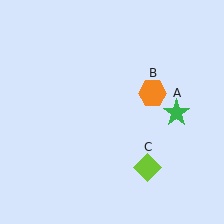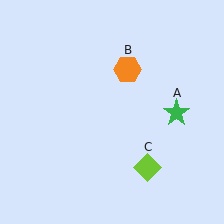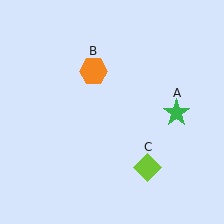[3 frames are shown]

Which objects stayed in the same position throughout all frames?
Green star (object A) and lime diamond (object C) remained stationary.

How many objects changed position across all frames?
1 object changed position: orange hexagon (object B).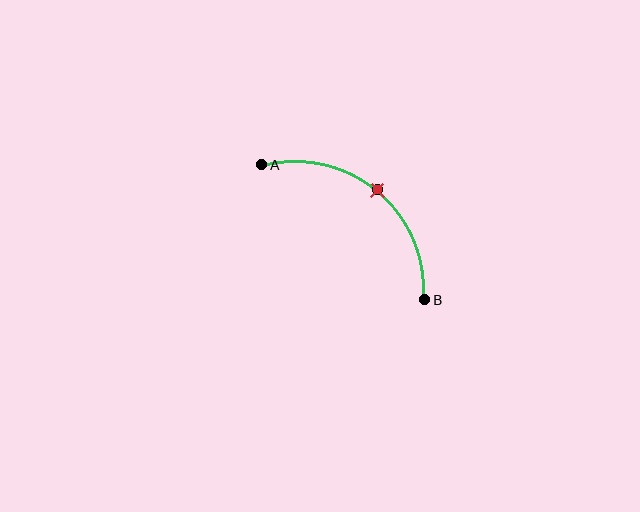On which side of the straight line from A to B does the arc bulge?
The arc bulges above and to the right of the straight line connecting A and B.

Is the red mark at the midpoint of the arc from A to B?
Yes. The red mark lies on the arc at equal arc-length from both A and B — it is the arc midpoint.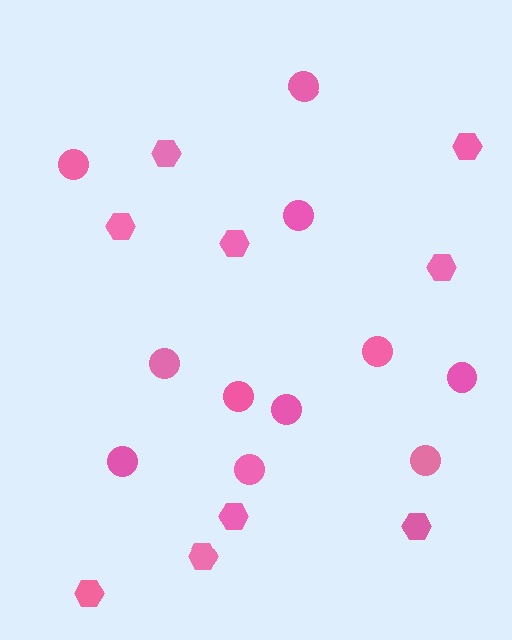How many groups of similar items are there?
There are 2 groups: one group of circles (11) and one group of hexagons (9).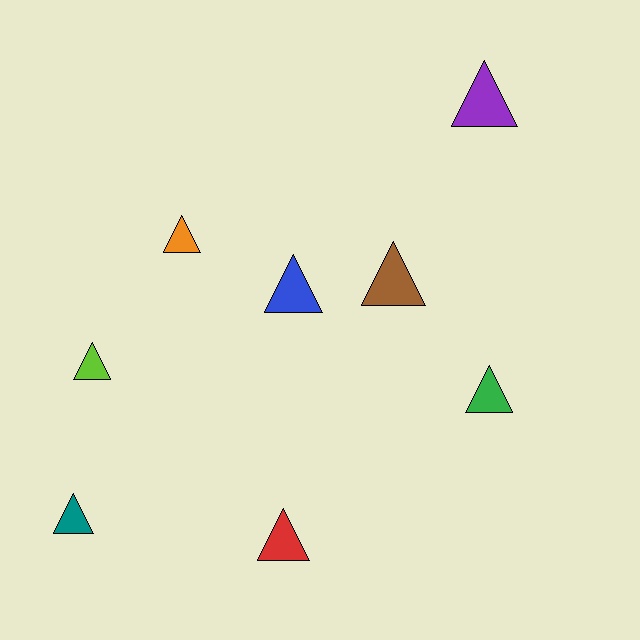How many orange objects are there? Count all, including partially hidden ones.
There is 1 orange object.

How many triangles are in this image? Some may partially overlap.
There are 8 triangles.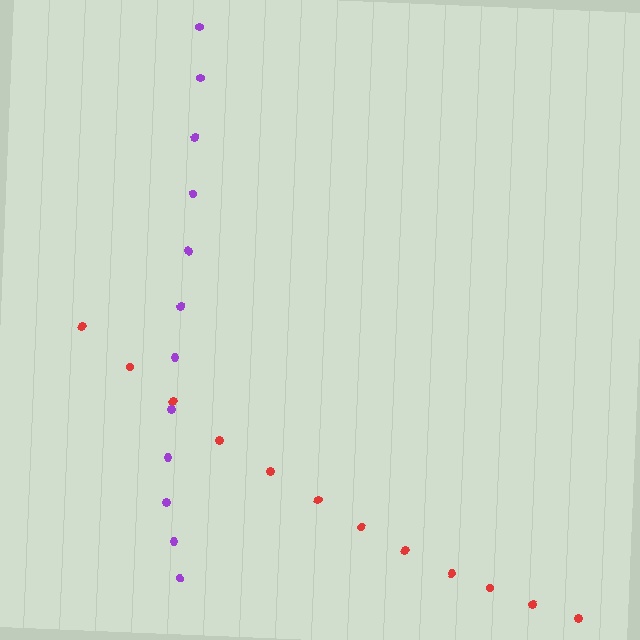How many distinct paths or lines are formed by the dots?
There are 2 distinct paths.